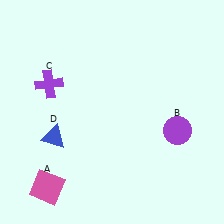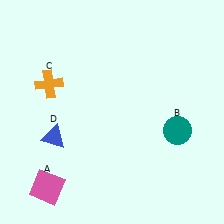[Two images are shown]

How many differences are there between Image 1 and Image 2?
There are 2 differences between the two images.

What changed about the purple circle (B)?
In Image 1, B is purple. In Image 2, it changed to teal.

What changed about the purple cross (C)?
In Image 1, C is purple. In Image 2, it changed to orange.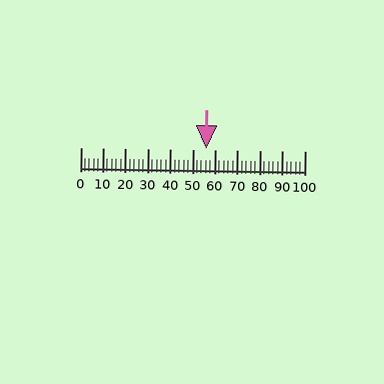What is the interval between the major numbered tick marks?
The major tick marks are spaced 10 units apart.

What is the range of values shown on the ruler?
The ruler shows values from 0 to 100.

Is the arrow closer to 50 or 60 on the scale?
The arrow is closer to 60.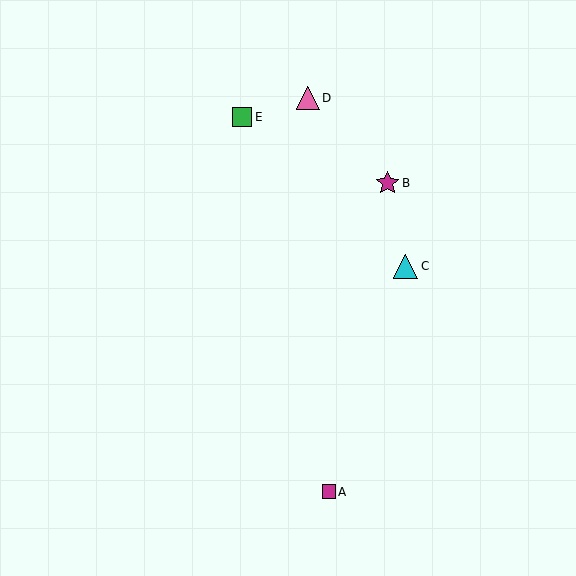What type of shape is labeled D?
Shape D is a pink triangle.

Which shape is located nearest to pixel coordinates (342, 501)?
The magenta square (labeled A) at (329, 492) is nearest to that location.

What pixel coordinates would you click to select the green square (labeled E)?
Click at (242, 117) to select the green square E.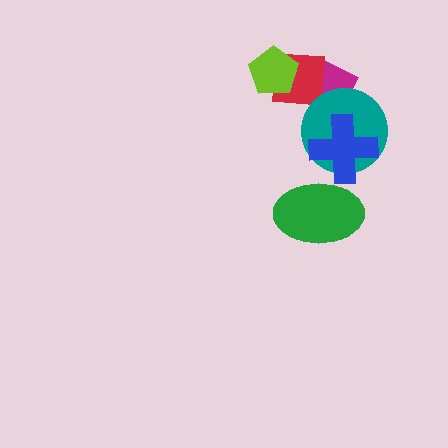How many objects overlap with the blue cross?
2 objects overlap with the blue cross.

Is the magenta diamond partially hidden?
Yes, it is partially covered by another shape.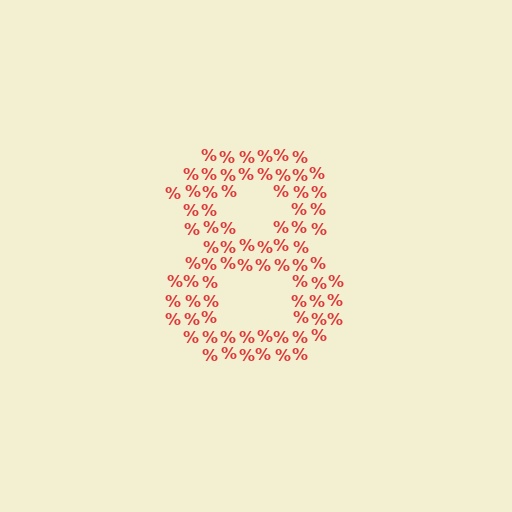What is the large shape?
The large shape is the digit 8.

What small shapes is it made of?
It is made of small percent signs.